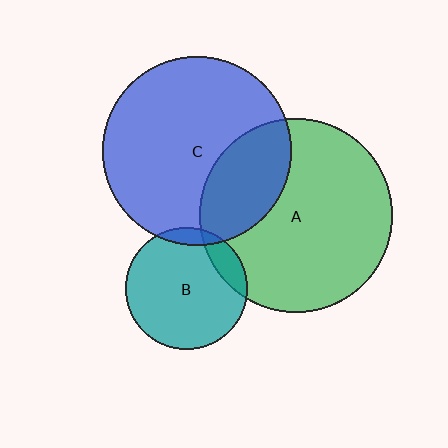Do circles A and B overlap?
Yes.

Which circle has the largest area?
Circle A (green).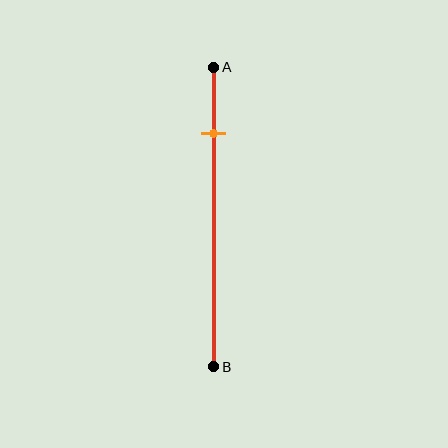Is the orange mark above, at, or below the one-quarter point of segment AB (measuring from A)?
The orange mark is above the one-quarter point of segment AB.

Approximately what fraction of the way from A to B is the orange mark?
The orange mark is approximately 20% of the way from A to B.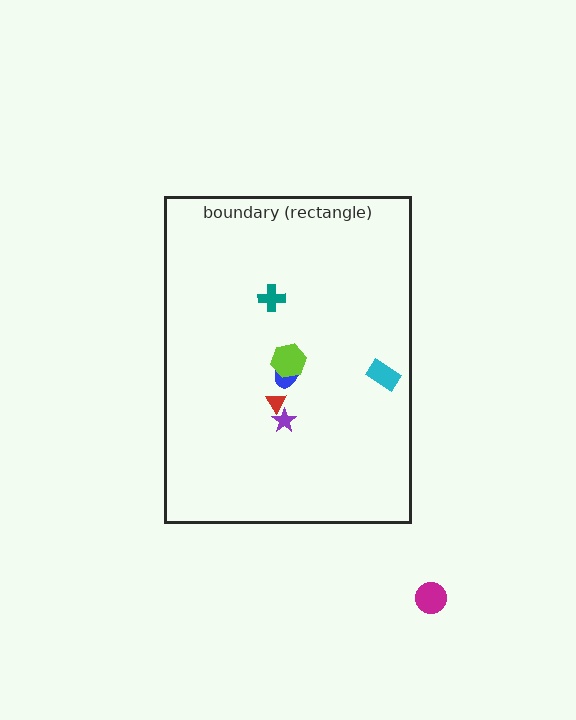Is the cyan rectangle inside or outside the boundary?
Inside.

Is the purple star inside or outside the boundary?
Inside.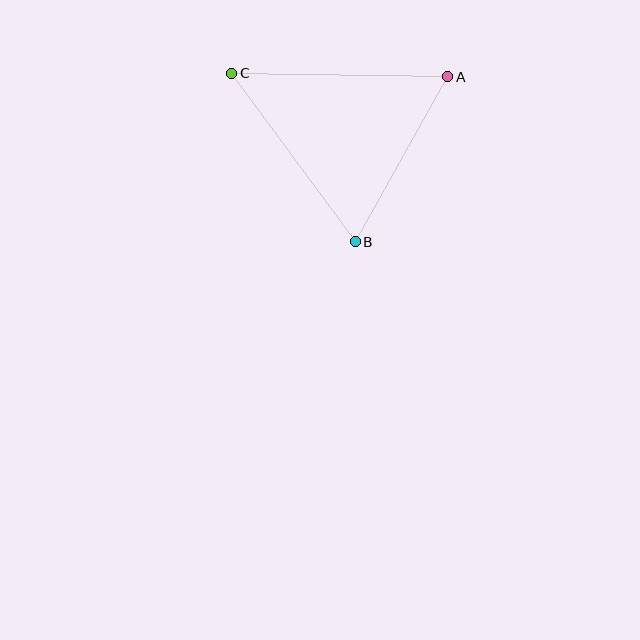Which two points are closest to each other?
Points A and B are closest to each other.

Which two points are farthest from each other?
Points A and C are farthest from each other.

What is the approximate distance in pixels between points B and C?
The distance between B and C is approximately 209 pixels.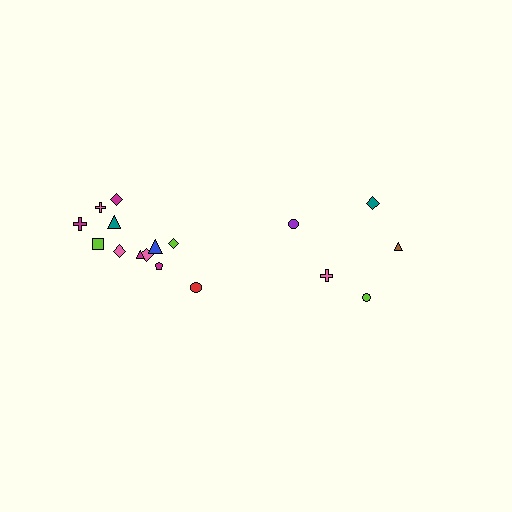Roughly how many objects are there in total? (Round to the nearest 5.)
Roughly 15 objects in total.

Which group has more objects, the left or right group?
The left group.